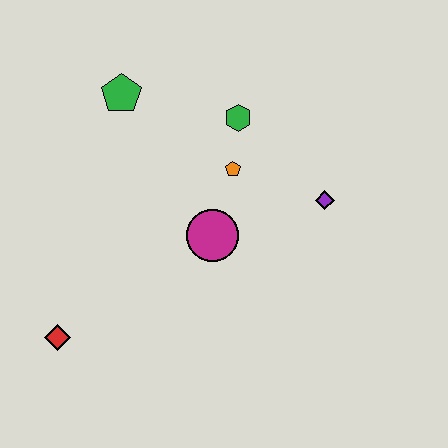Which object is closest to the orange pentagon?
The green hexagon is closest to the orange pentagon.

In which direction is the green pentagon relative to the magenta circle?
The green pentagon is above the magenta circle.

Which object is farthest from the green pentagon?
The red diamond is farthest from the green pentagon.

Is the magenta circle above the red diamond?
Yes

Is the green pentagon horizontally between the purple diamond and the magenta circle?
No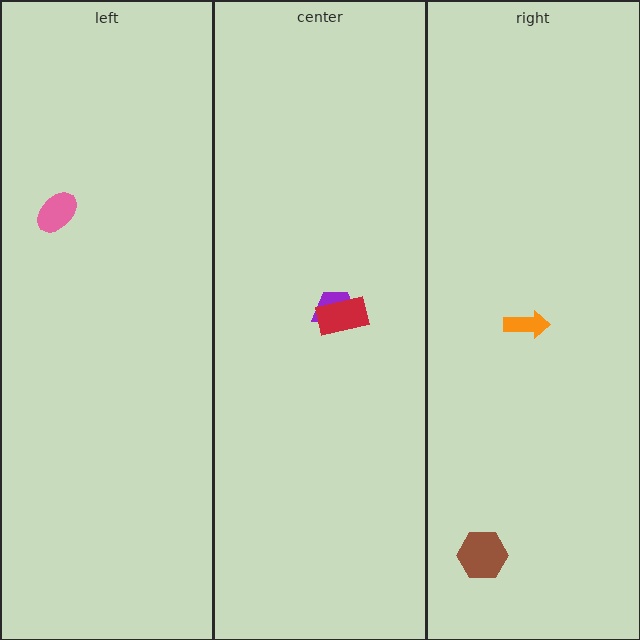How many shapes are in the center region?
2.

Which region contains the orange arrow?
The right region.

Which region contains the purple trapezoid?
The center region.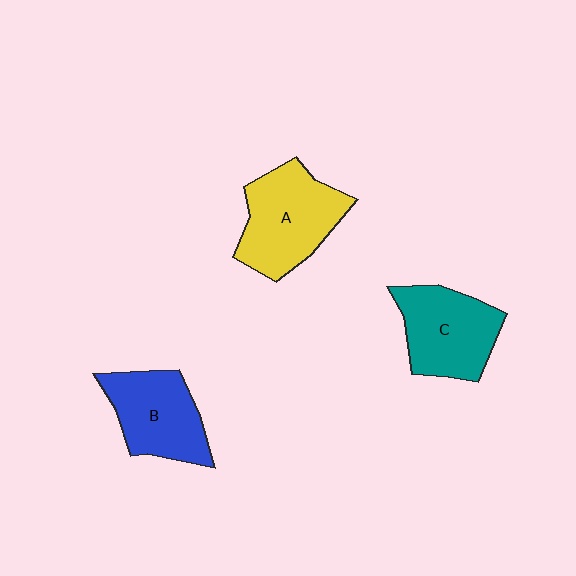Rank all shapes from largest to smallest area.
From largest to smallest: A (yellow), C (teal), B (blue).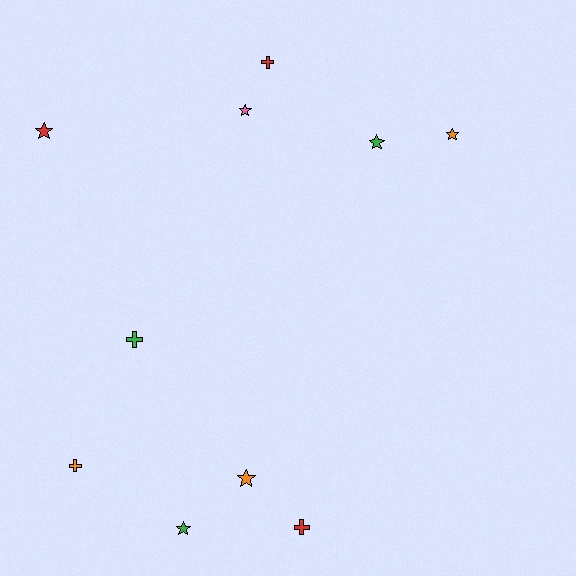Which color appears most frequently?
Green, with 3 objects.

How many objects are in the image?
There are 10 objects.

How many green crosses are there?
There is 1 green cross.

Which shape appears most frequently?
Star, with 6 objects.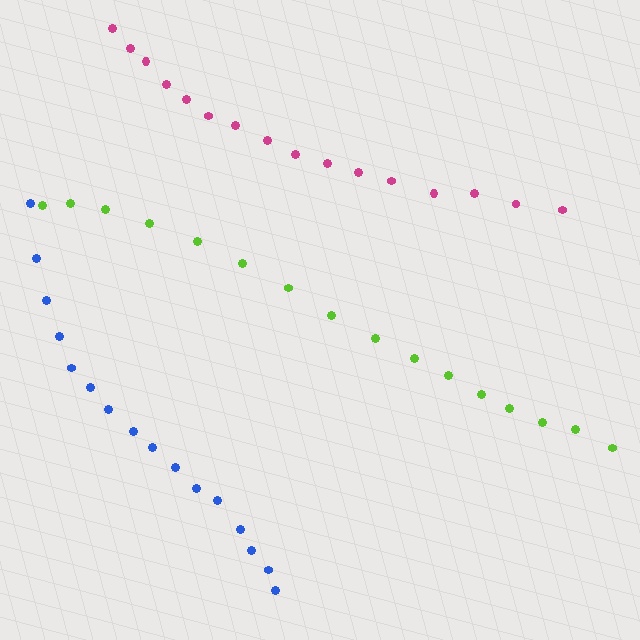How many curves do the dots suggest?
There are 3 distinct paths.